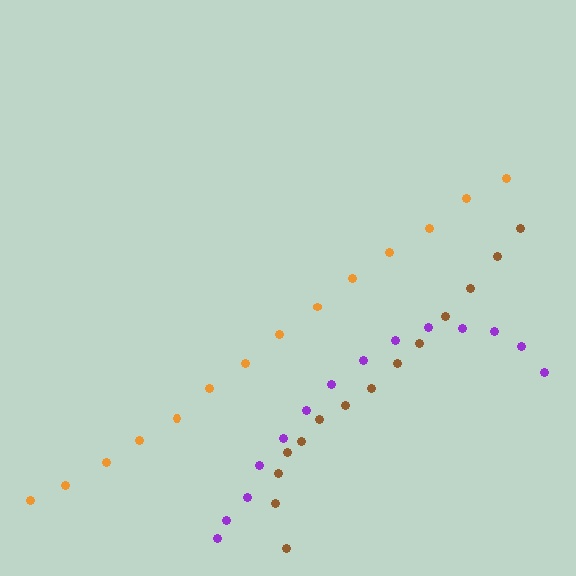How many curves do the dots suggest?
There are 3 distinct paths.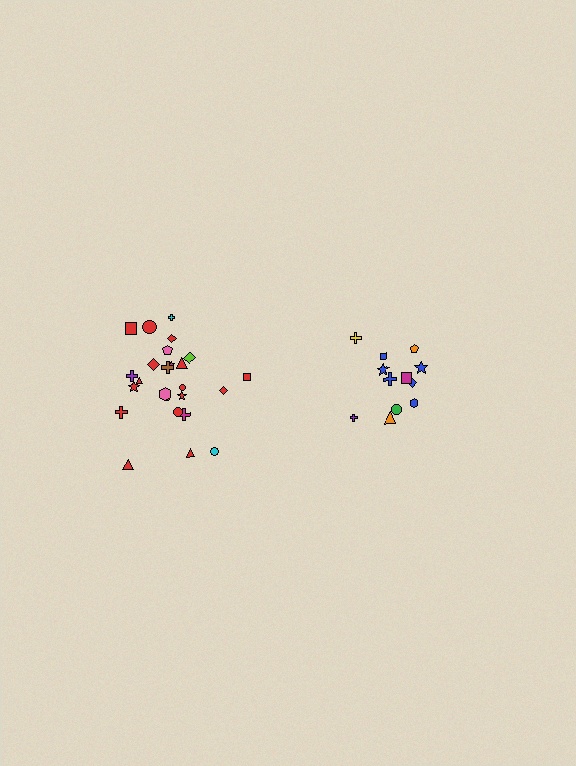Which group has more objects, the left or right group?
The left group.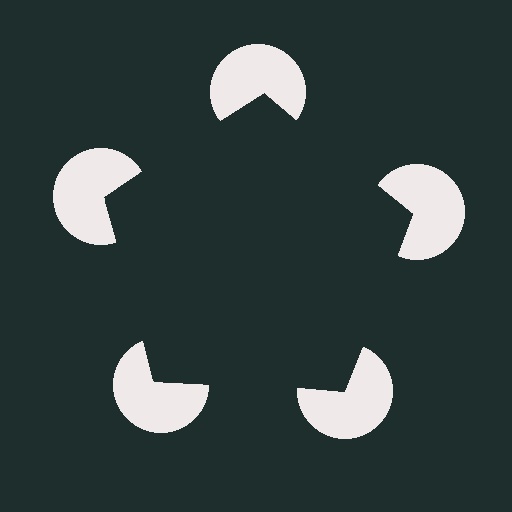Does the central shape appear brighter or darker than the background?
It typically appears slightly darker than the background, even though no actual brightness change is drawn.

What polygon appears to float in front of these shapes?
An illusory pentagon — its edges are inferred from the aligned wedge cuts in the pac-man discs, not physically drawn.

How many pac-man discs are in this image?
There are 5 — one at each vertex of the illusory pentagon.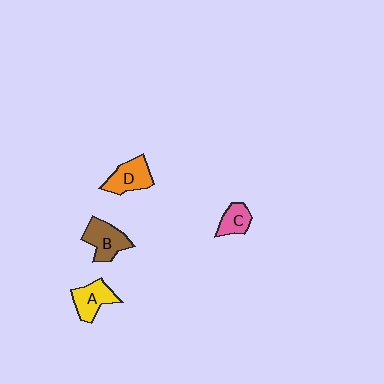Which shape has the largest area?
Shape B (brown).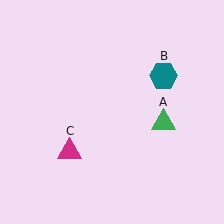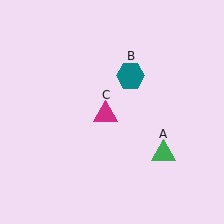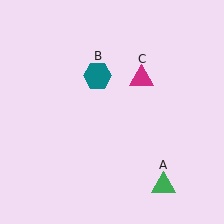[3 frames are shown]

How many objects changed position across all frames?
3 objects changed position: green triangle (object A), teal hexagon (object B), magenta triangle (object C).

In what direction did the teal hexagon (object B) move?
The teal hexagon (object B) moved left.